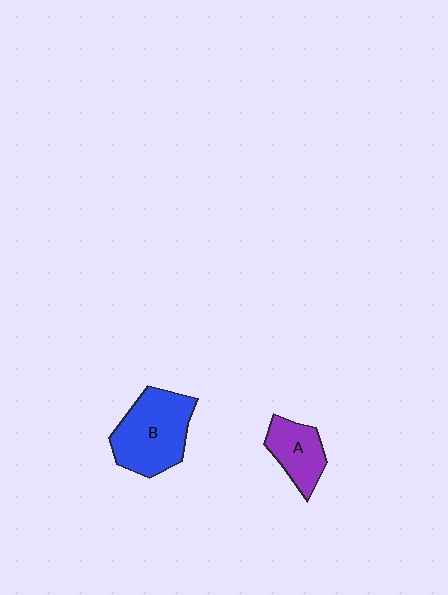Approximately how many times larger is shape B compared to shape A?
Approximately 1.7 times.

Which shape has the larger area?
Shape B (blue).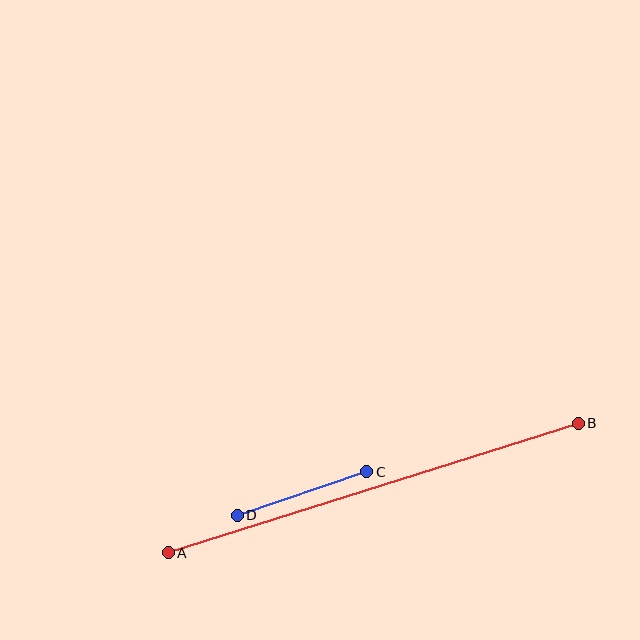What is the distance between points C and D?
The distance is approximately 137 pixels.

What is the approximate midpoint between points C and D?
The midpoint is at approximately (302, 493) pixels.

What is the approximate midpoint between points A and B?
The midpoint is at approximately (373, 488) pixels.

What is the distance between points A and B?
The distance is approximately 430 pixels.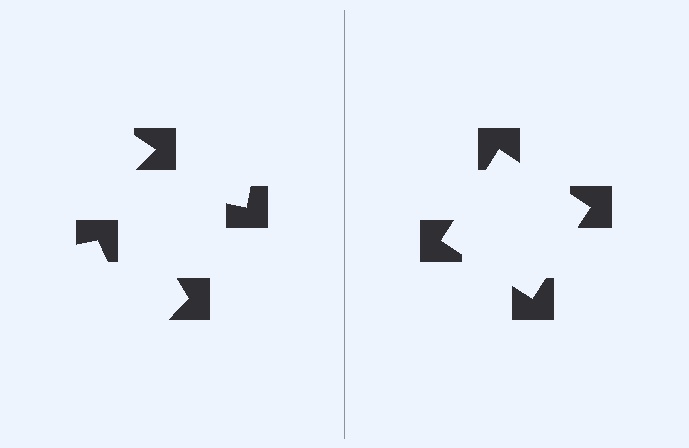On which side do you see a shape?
An illusory square appears on the right side. On the left side the wedge cuts are rotated, so no coherent shape forms.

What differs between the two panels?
The notched squares are positioned identically on both sides; only the wedge orientations differ. On the right they align to a square; on the left they are misaligned.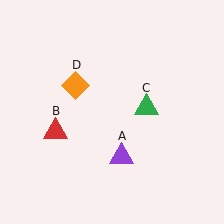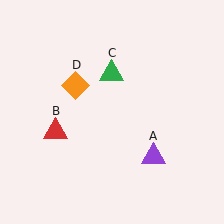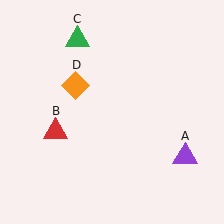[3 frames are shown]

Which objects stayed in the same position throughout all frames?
Red triangle (object B) and orange diamond (object D) remained stationary.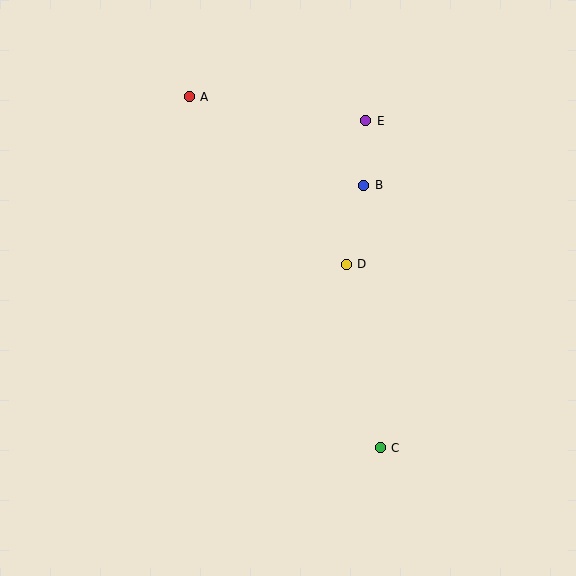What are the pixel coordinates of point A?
Point A is at (189, 97).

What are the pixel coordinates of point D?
Point D is at (346, 264).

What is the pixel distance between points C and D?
The distance between C and D is 186 pixels.